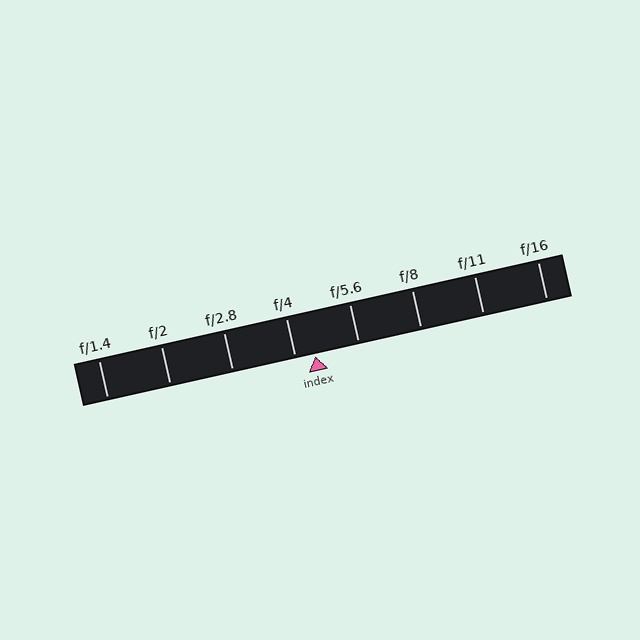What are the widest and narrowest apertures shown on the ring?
The widest aperture shown is f/1.4 and the narrowest is f/16.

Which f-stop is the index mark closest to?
The index mark is closest to f/4.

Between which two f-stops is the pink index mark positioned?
The index mark is between f/4 and f/5.6.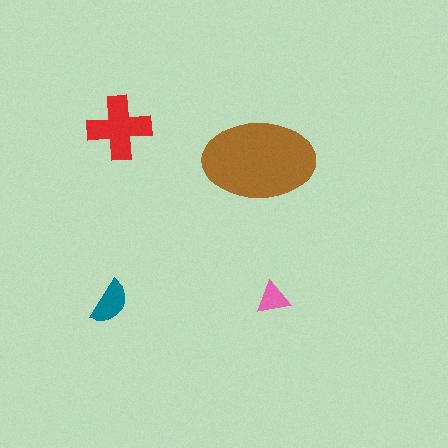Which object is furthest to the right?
The pink triangle is rightmost.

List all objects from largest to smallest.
The brown ellipse, the red cross, the teal semicircle, the pink triangle.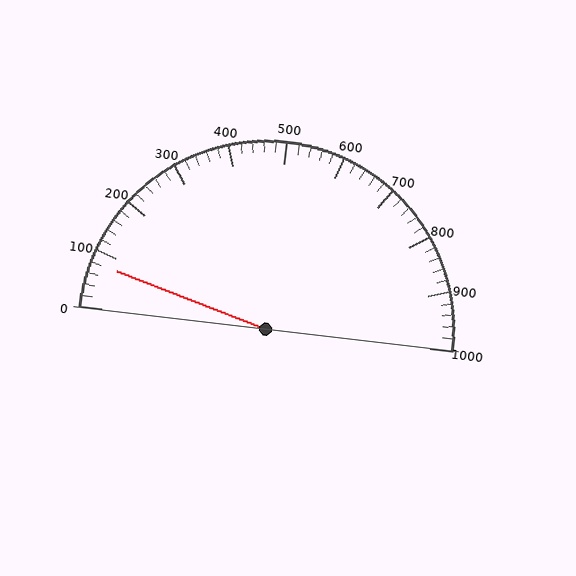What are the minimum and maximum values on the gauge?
The gauge ranges from 0 to 1000.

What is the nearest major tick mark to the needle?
The nearest major tick mark is 100.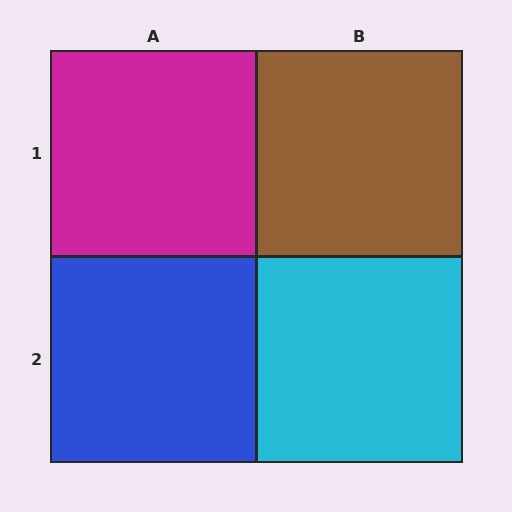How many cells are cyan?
1 cell is cyan.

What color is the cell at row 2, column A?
Blue.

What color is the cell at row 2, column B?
Cyan.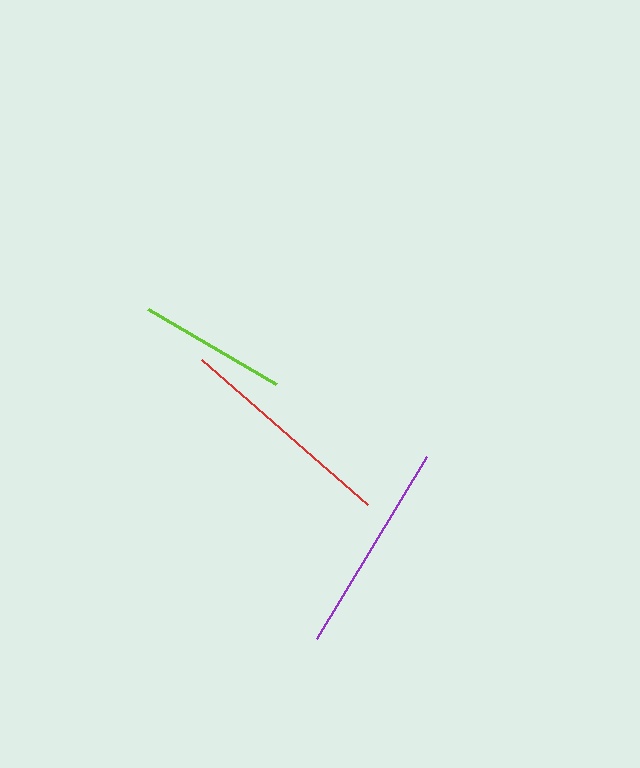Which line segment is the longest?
The red line is the longest at approximately 220 pixels.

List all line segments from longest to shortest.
From longest to shortest: red, purple, lime.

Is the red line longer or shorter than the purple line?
The red line is longer than the purple line.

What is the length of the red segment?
The red segment is approximately 220 pixels long.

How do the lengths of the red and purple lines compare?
The red and purple lines are approximately the same length.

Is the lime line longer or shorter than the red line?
The red line is longer than the lime line.